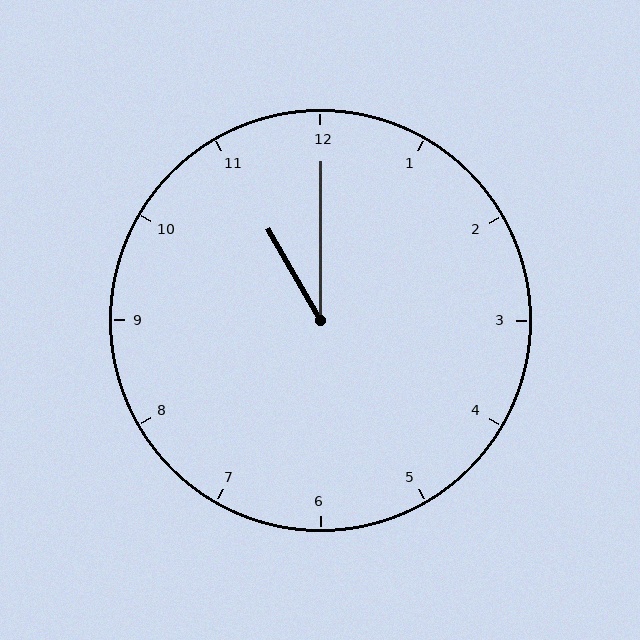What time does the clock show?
11:00.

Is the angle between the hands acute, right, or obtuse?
It is acute.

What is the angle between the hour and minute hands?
Approximately 30 degrees.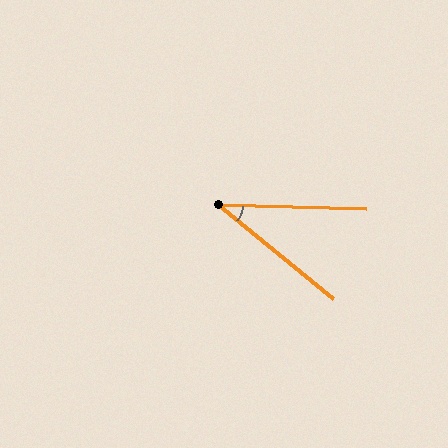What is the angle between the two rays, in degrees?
Approximately 38 degrees.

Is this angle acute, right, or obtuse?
It is acute.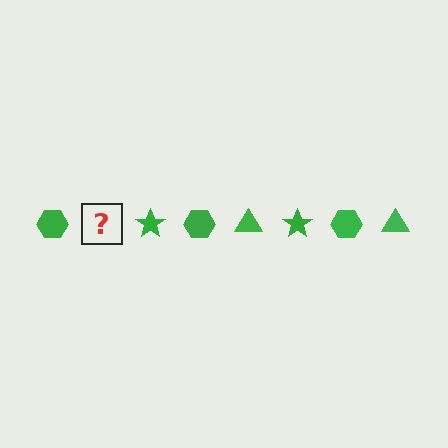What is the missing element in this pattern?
The missing element is a green triangle.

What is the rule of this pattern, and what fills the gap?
The rule is that the pattern cycles through hexagon, triangle, star shapes in green. The gap should be filled with a green triangle.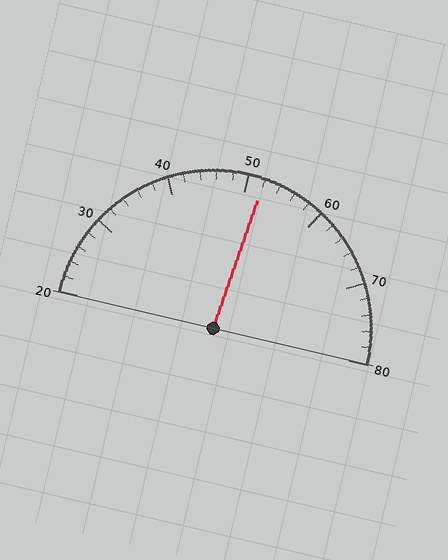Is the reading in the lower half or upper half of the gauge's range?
The reading is in the upper half of the range (20 to 80).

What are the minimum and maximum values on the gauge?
The gauge ranges from 20 to 80.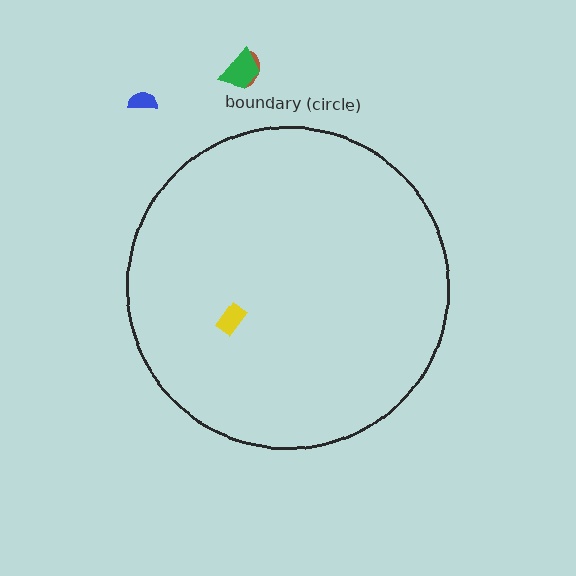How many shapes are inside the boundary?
1 inside, 3 outside.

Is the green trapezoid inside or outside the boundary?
Outside.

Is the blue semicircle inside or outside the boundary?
Outside.